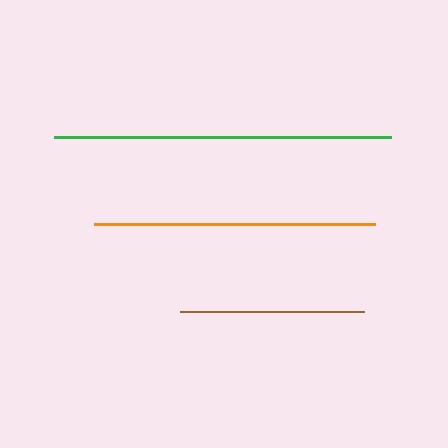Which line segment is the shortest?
The brown line is the shortest at approximately 184 pixels.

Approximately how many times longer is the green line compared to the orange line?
The green line is approximately 1.2 times the length of the orange line.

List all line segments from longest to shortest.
From longest to shortest: green, orange, brown.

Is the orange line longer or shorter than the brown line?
The orange line is longer than the brown line.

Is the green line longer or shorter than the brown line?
The green line is longer than the brown line.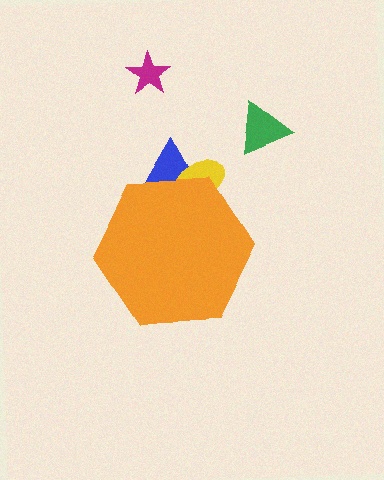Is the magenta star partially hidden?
No, the magenta star is fully visible.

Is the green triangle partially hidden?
No, the green triangle is fully visible.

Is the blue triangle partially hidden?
Yes, the blue triangle is partially hidden behind the orange hexagon.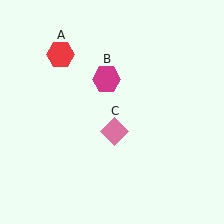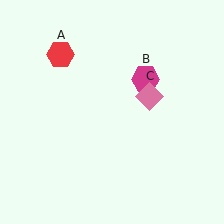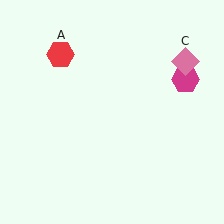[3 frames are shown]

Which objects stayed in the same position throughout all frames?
Red hexagon (object A) remained stationary.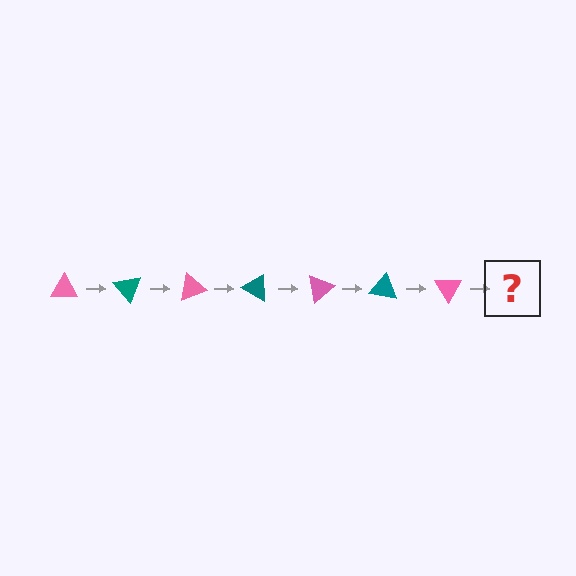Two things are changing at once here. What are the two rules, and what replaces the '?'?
The two rules are that it rotates 50 degrees each step and the color cycles through pink and teal. The '?' should be a teal triangle, rotated 350 degrees from the start.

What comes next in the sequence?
The next element should be a teal triangle, rotated 350 degrees from the start.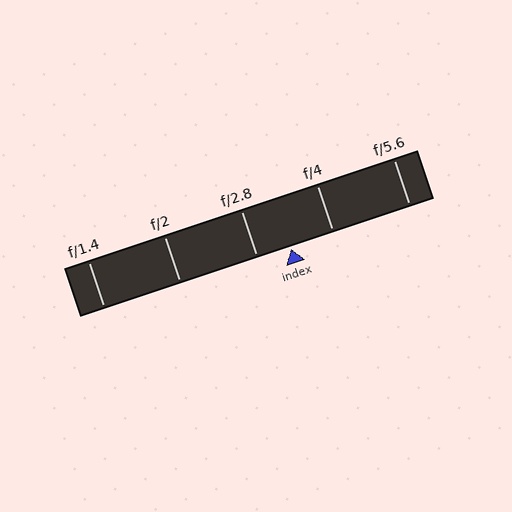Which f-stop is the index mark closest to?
The index mark is closest to f/2.8.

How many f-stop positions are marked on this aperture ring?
There are 5 f-stop positions marked.